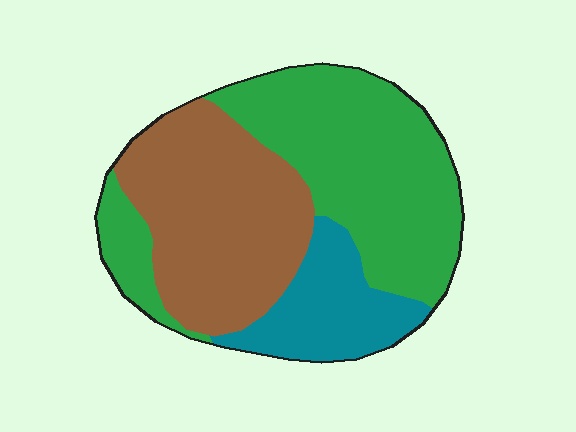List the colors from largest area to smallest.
From largest to smallest: green, brown, teal.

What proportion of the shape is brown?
Brown covers 37% of the shape.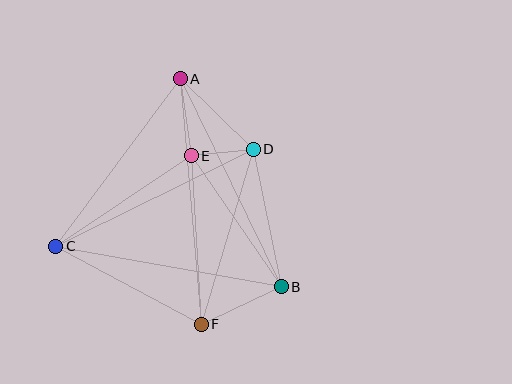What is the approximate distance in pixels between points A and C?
The distance between A and C is approximately 209 pixels.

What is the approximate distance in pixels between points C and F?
The distance between C and F is approximately 165 pixels.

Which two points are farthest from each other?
Points A and F are farthest from each other.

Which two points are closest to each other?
Points D and E are closest to each other.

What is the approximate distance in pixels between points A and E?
The distance between A and E is approximately 78 pixels.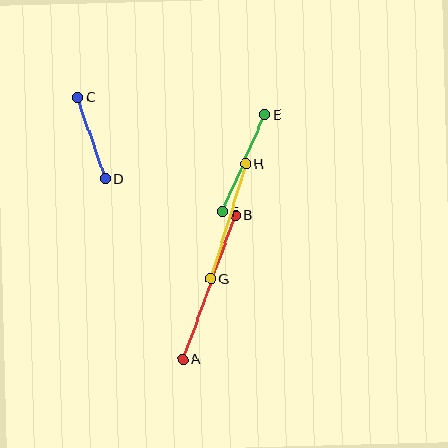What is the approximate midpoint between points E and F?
The midpoint is at approximately (244, 163) pixels.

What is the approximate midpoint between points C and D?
The midpoint is at approximately (91, 138) pixels.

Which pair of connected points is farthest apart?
Points A and B are farthest apart.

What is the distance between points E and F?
The distance is approximately 106 pixels.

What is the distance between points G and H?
The distance is approximately 120 pixels.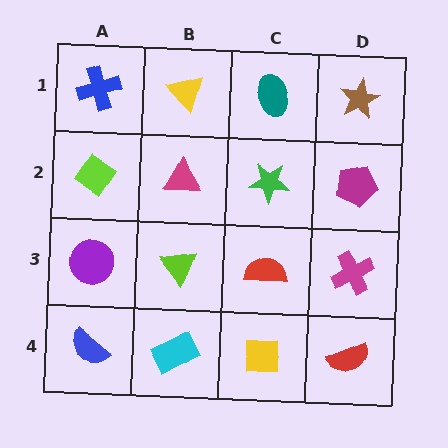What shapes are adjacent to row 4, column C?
A red semicircle (row 3, column C), a cyan rectangle (row 4, column B), a red semicircle (row 4, column D).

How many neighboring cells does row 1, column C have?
3.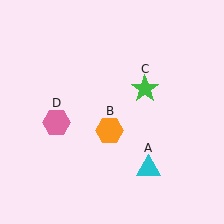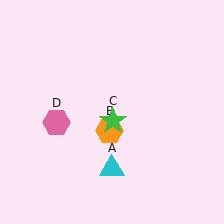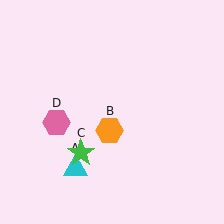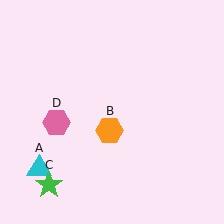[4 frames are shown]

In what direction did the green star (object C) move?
The green star (object C) moved down and to the left.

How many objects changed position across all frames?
2 objects changed position: cyan triangle (object A), green star (object C).